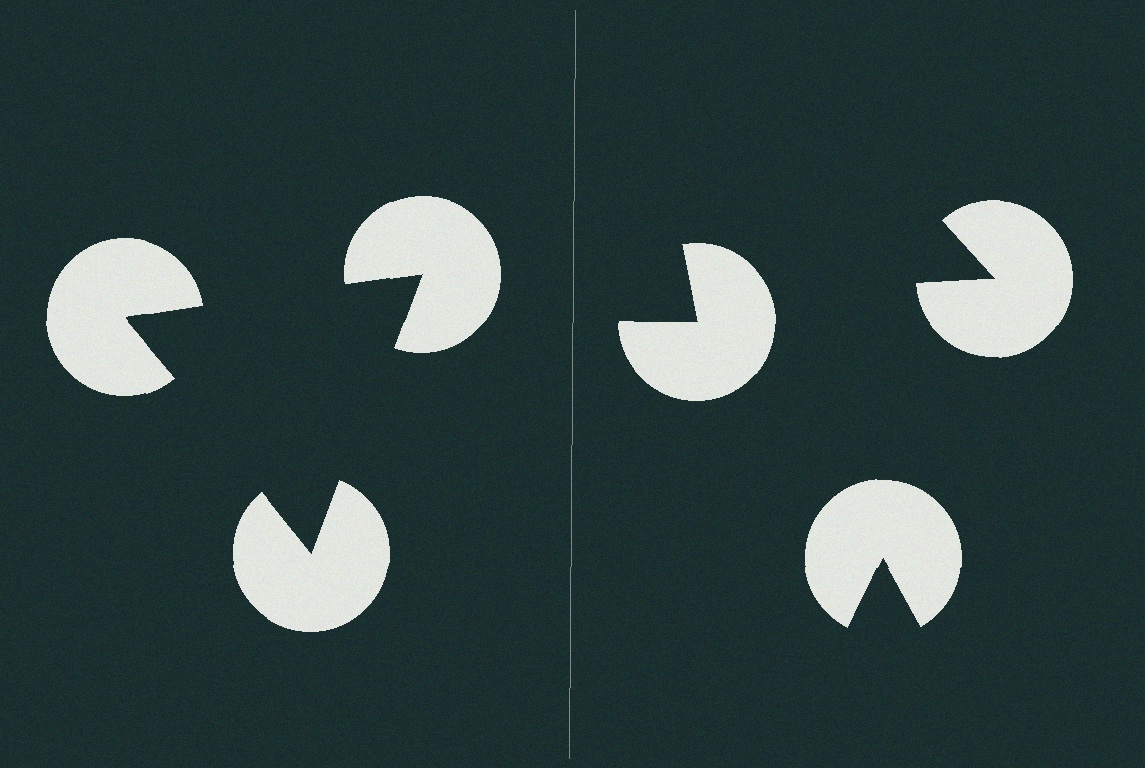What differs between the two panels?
The pac-man discs are positioned identically on both sides; only the wedge orientations differ. On the left they align to a triangle; on the right they are misaligned.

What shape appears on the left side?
An illusory triangle.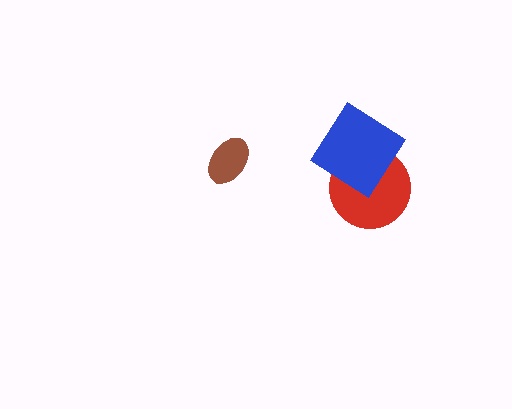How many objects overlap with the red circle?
1 object overlaps with the red circle.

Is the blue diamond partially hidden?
No, no other shape covers it.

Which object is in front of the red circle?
The blue diamond is in front of the red circle.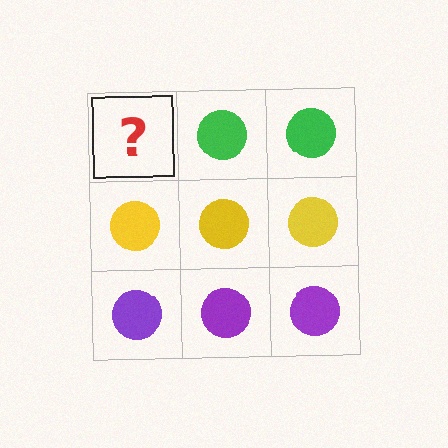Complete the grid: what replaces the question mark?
The question mark should be replaced with a green circle.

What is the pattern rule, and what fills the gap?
The rule is that each row has a consistent color. The gap should be filled with a green circle.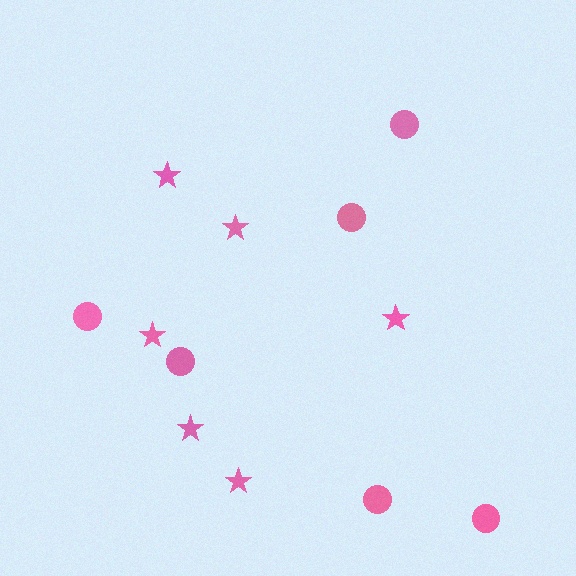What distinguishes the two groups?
There are 2 groups: one group of circles (6) and one group of stars (6).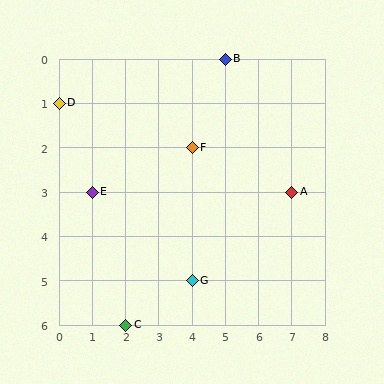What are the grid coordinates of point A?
Point A is at grid coordinates (7, 3).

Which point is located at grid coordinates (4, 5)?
Point G is at (4, 5).